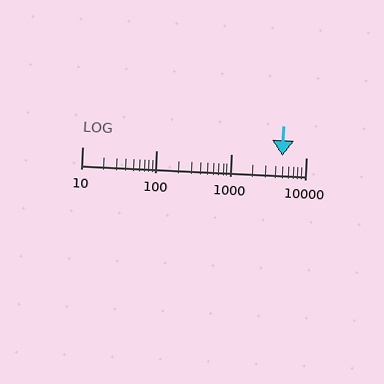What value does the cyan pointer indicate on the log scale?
The pointer indicates approximately 4900.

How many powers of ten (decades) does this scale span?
The scale spans 3 decades, from 10 to 10000.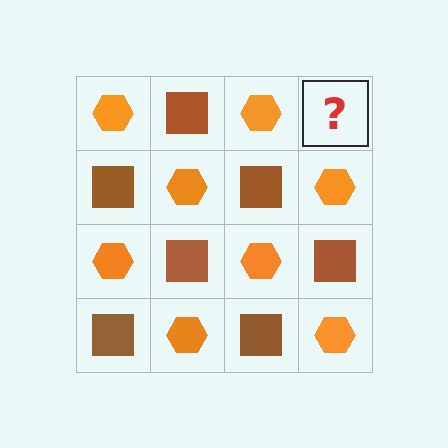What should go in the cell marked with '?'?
The missing cell should contain a brown square.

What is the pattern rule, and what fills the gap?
The rule is that it alternates orange hexagon and brown square in a checkerboard pattern. The gap should be filled with a brown square.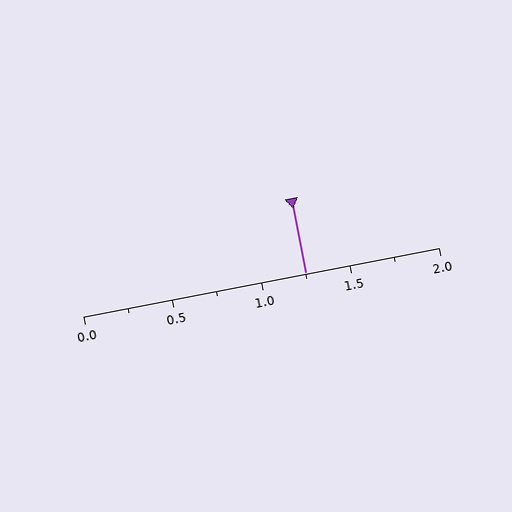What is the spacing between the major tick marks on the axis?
The major ticks are spaced 0.5 apart.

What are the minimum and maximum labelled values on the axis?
The axis runs from 0.0 to 2.0.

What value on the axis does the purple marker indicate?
The marker indicates approximately 1.25.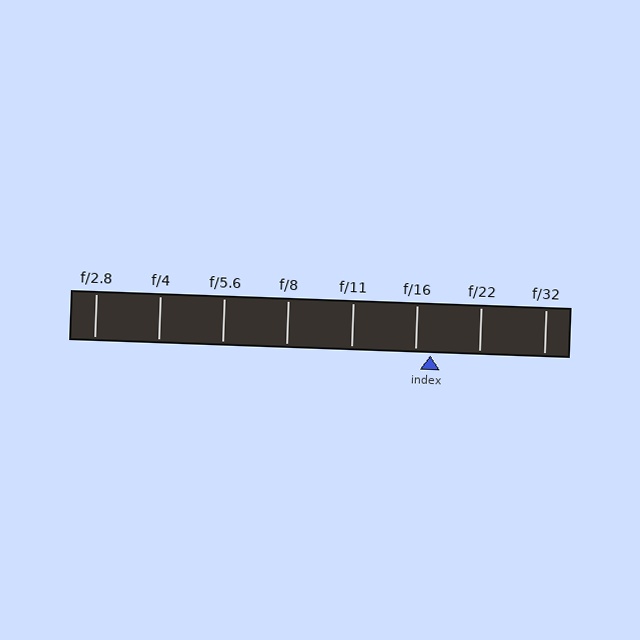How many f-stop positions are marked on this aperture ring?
There are 8 f-stop positions marked.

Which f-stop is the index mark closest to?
The index mark is closest to f/16.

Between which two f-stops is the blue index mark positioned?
The index mark is between f/16 and f/22.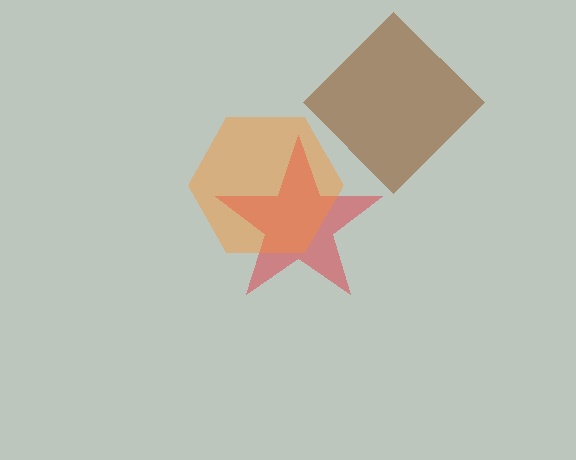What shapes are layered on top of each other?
The layered shapes are: a red star, a brown diamond, an orange hexagon.